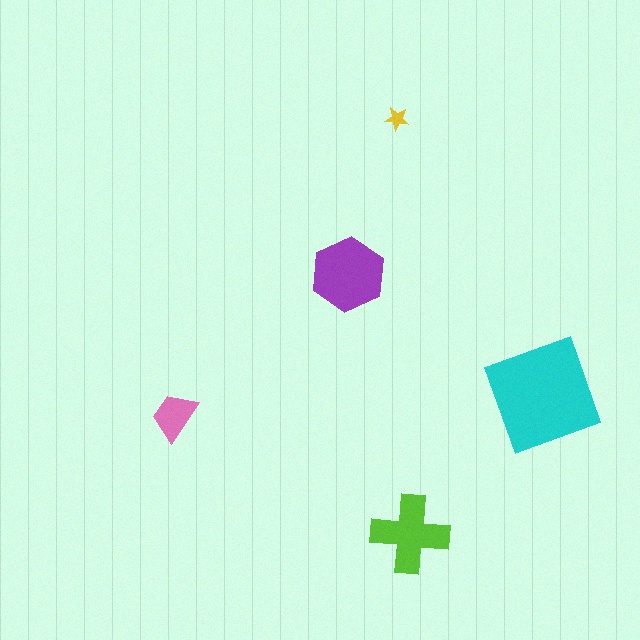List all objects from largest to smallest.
The cyan square, the purple hexagon, the lime cross, the pink trapezoid, the yellow star.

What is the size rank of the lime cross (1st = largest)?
3rd.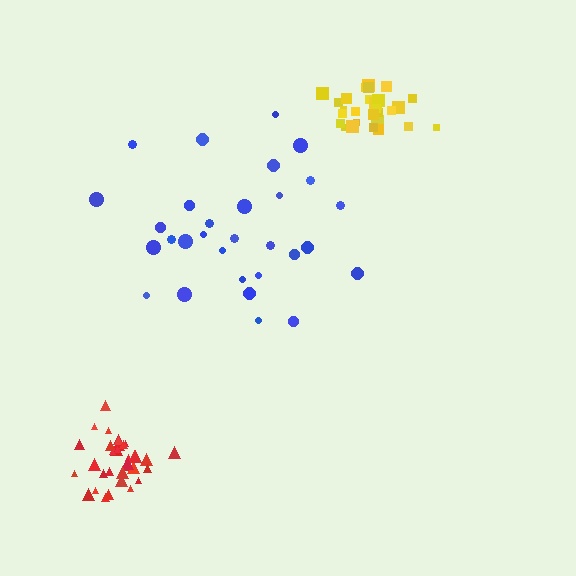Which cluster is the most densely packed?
Red.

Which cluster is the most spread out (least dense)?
Blue.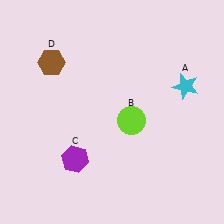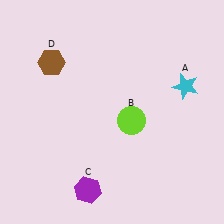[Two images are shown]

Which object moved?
The purple hexagon (C) moved down.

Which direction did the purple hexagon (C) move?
The purple hexagon (C) moved down.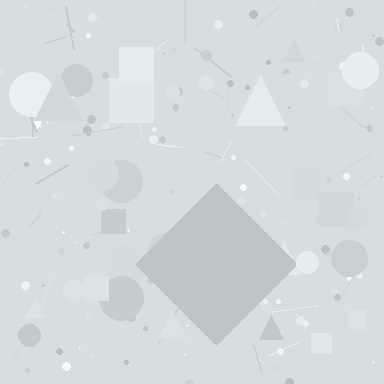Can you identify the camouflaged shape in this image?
The camouflaged shape is a diamond.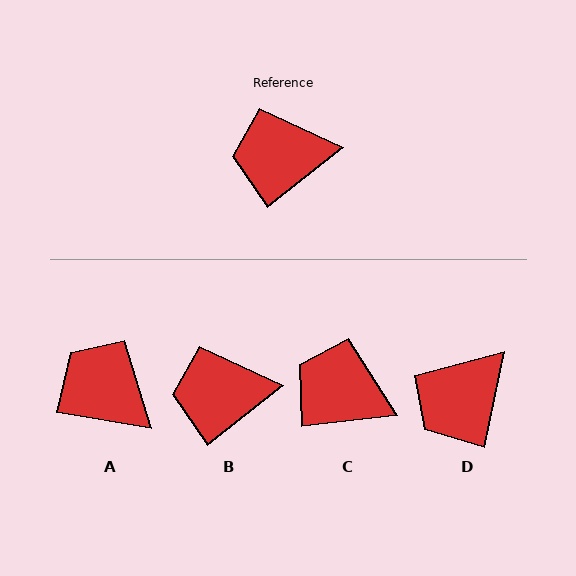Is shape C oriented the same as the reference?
No, it is off by about 32 degrees.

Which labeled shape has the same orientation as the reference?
B.